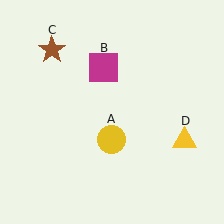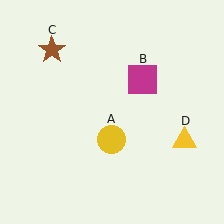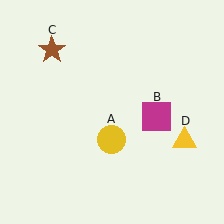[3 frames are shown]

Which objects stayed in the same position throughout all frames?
Yellow circle (object A) and brown star (object C) and yellow triangle (object D) remained stationary.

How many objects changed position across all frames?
1 object changed position: magenta square (object B).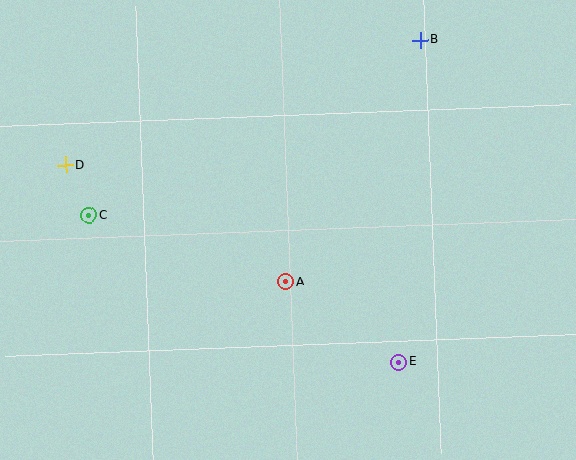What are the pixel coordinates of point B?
Point B is at (420, 40).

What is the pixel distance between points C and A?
The distance between C and A is 207 pixels.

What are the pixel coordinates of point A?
Point A is at (286, 282).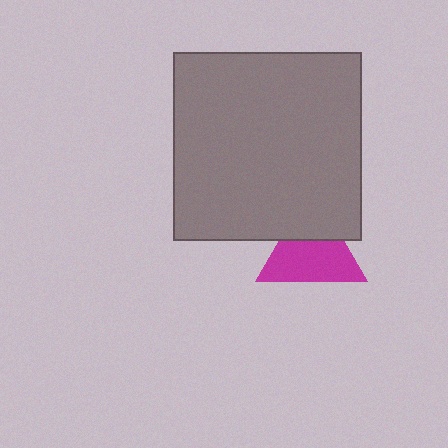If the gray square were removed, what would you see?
You would see the complete magenta triangle.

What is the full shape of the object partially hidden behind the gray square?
The partially hidden object is a magenta triangle.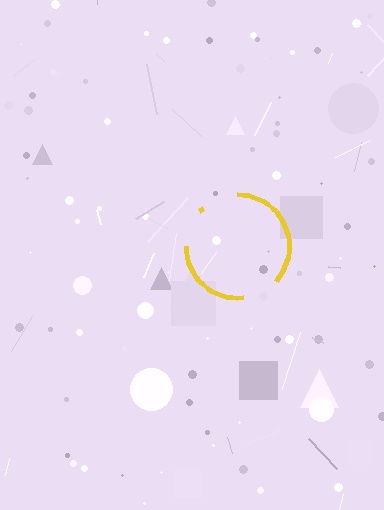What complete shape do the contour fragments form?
The contour fragments form a circle.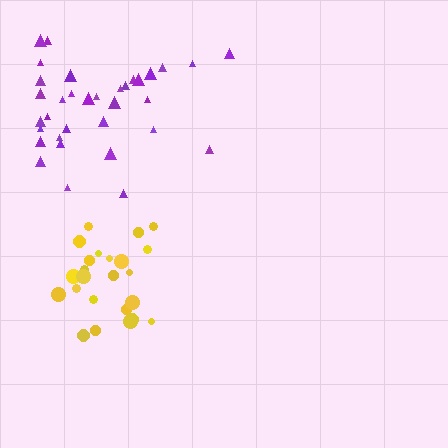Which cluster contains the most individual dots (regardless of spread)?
Purple (34).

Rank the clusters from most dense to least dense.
yellow, purple.